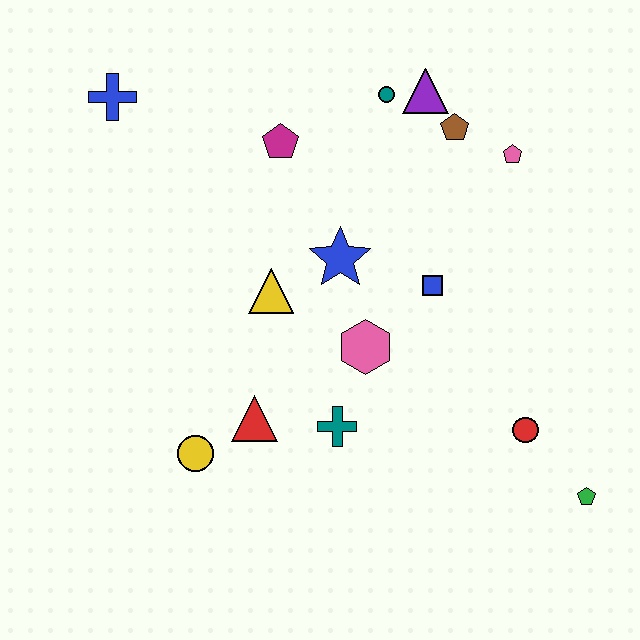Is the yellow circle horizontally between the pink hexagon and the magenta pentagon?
No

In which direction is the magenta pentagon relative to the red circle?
The magenta pentagon is above the red circle.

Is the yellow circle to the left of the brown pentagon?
Yes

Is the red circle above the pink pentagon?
No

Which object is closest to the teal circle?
The purple triangle is closest to the teal circle.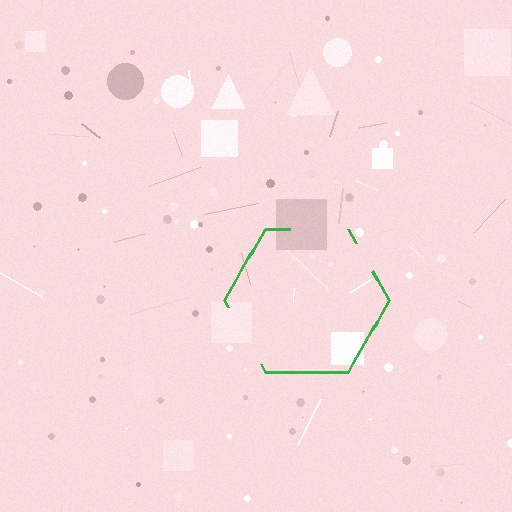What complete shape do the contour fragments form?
The contour fragments form a hexagon.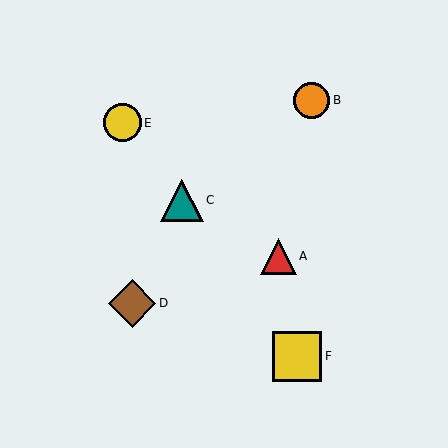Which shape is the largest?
The yellow square (labeled F) is the largest.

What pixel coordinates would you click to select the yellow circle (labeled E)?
Click at (122, 123) to select the yellow circle E.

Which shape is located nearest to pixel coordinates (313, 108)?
The orange circle (labeled B) at (312, 100) is nearest to that location.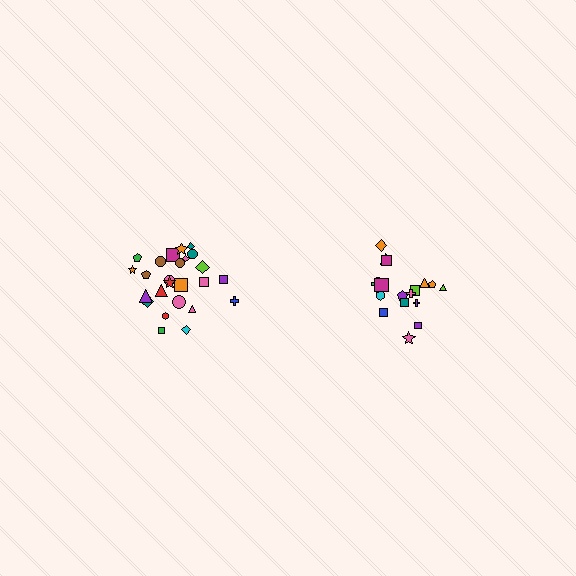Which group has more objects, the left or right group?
The left group.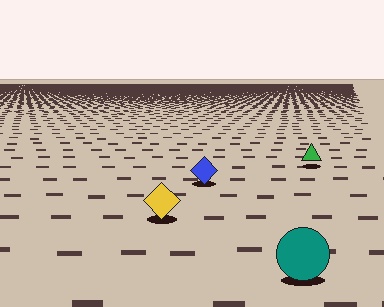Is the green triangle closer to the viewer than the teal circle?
No. The teal circle is closer — you can tell from the texture gradient: the ground texture is coarser near it.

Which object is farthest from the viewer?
The green triangle is farthest from the viewer. It appears smaller and the ground texture around it is denser.